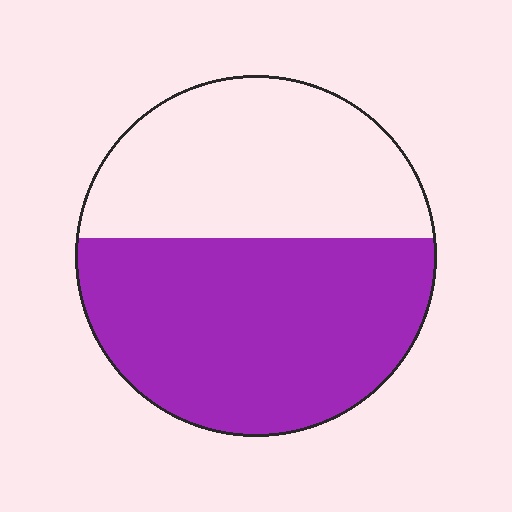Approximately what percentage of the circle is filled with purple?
Approximately 55%.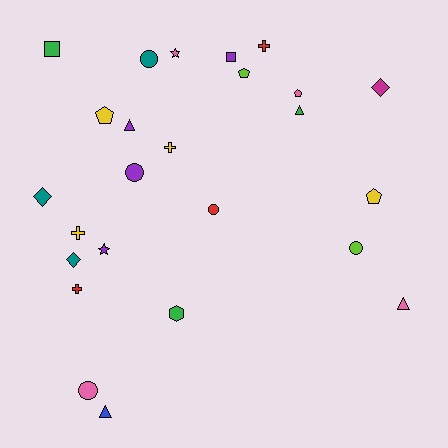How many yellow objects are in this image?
There are 4 yellow objects.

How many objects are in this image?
There are 25 objects.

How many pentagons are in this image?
There are 4 pentagons.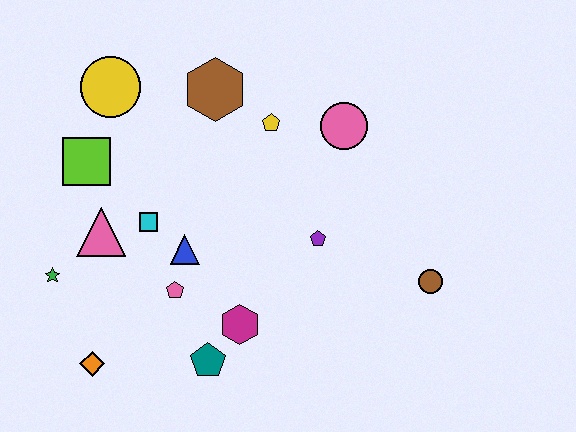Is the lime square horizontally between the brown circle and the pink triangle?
No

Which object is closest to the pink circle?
The yellow pentagon is closest to the pink circle.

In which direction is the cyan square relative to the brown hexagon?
The cyan square is below the brown hexagon.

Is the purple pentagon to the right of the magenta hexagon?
Yes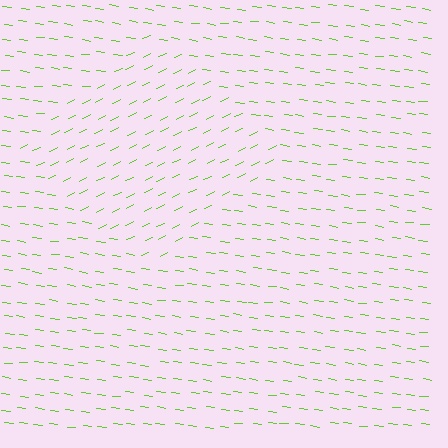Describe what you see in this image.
The image is filled with small lime line segments. A diamond region in the image has lines oriented differently from the surrounding lines, creating a visible texture boundary.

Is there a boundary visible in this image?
Yes, there is a texture boundary formed by a change in line orientation.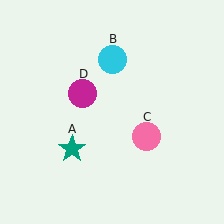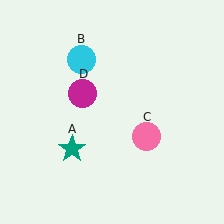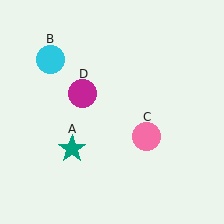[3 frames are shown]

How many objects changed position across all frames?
1 object changed position: cyan circle (object B).